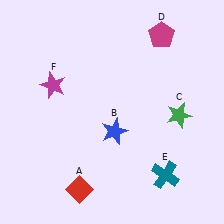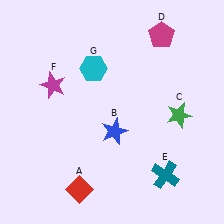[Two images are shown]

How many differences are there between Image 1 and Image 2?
There is 1 difference between the two images.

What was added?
A cyan hexagon (G) was added in Image 2.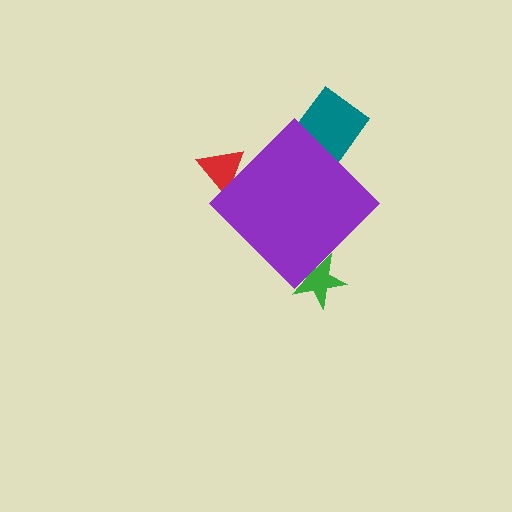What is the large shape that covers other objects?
A purple diamond.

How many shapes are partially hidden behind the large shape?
3 shapes are partially hidden.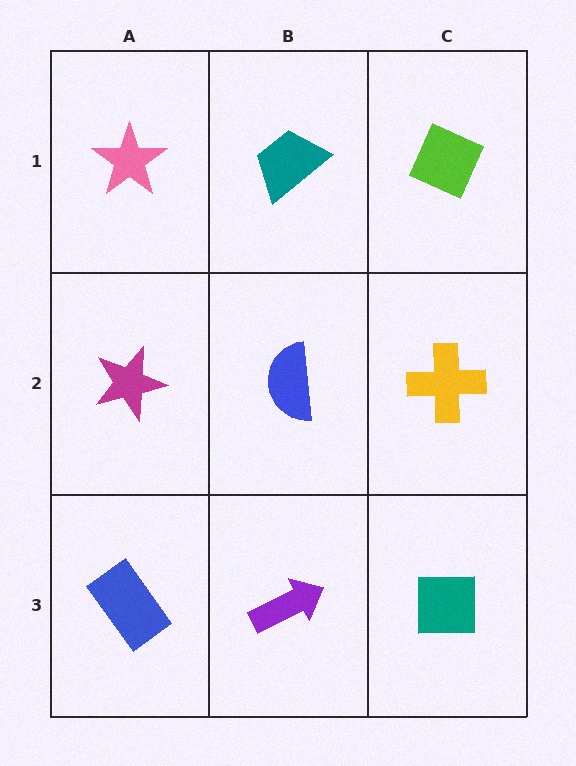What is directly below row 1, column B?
A blue semicircle.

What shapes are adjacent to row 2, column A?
A pink star (row 1, column A), a blue rectangle (row 3, column A), a blue semicircle (row 2, column B).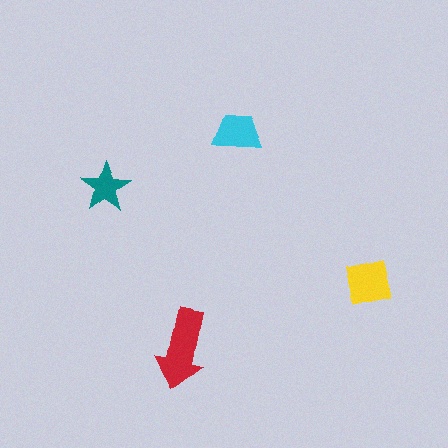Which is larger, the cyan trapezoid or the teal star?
The cyan trapezoid.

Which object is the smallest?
The teal star.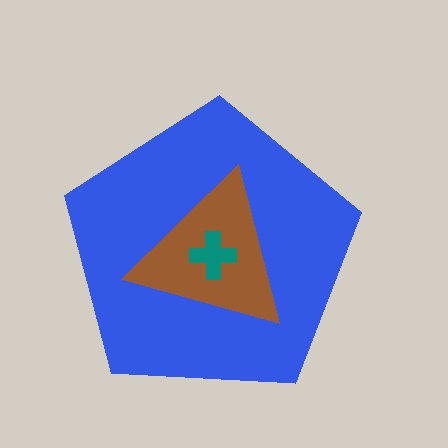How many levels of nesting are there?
3.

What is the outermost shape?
The blue pentagon.